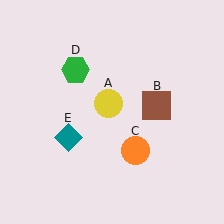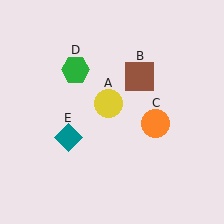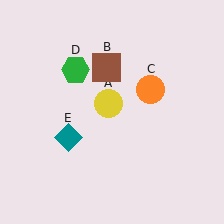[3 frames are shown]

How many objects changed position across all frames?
2 objects changed position: brown square (object B), orange circle (object C).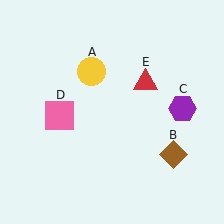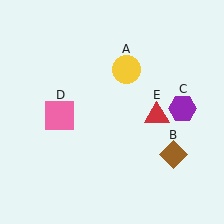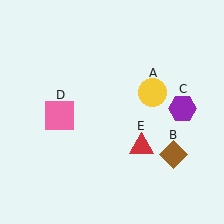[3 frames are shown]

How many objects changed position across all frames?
2 objects changed position: yellow circle (object A), red triangle (object E).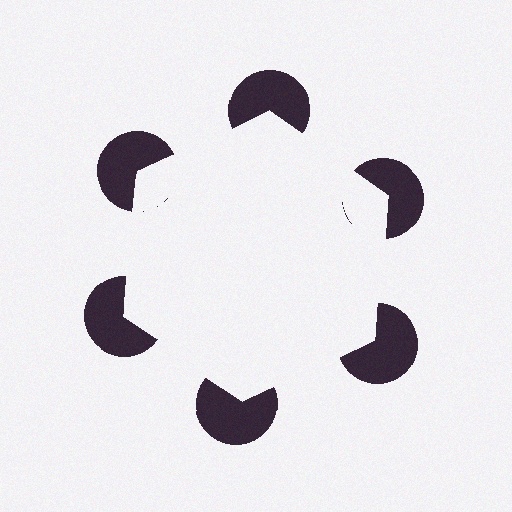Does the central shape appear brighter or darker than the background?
It typically appears slightly brighter than the background, even though no actual brightness change is drawn.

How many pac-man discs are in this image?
There are 6 — one at each vertex of the illusory hexagon.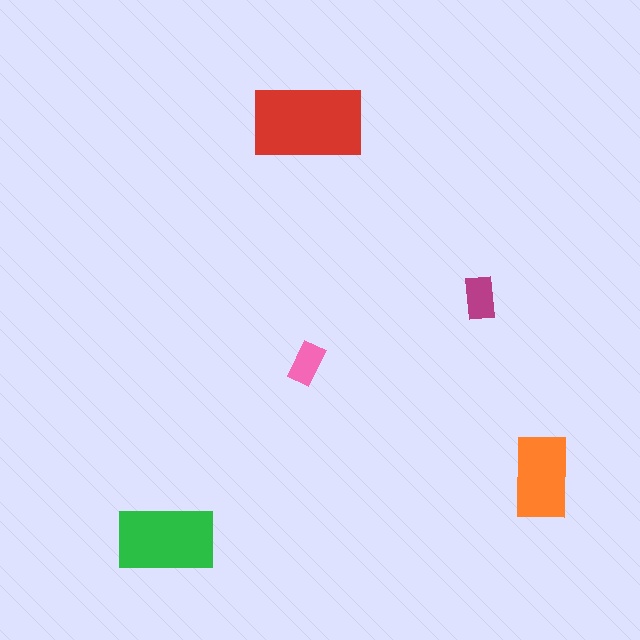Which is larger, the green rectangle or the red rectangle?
The red one.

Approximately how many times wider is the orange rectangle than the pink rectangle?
About 2 times wider.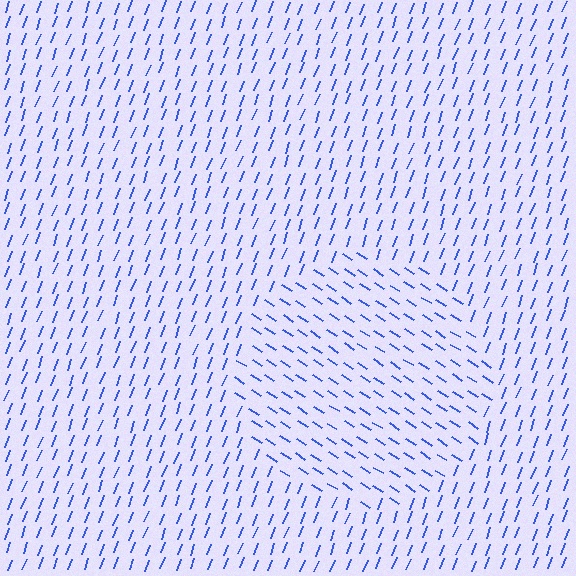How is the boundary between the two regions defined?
The boundary is defined purely by a change in line orientation (approximately 78 degrees difference). All lines are the same color and thickness.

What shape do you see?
I see a circle.